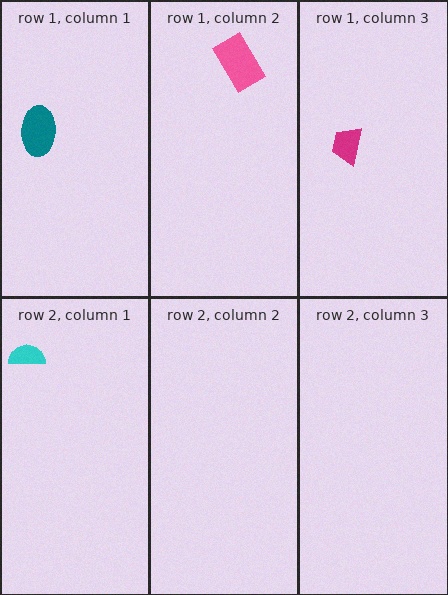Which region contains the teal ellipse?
The row 1, column 1 region.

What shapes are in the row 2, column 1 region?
The cyan semicircle.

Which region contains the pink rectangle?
The row 1, column 2 region.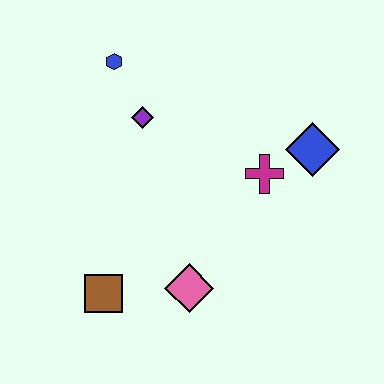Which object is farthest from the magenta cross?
The brown square is farthest from the magenta cross.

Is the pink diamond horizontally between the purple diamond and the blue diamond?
Yes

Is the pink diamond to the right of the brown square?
Yes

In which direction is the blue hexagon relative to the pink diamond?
The blue hexagon is above the pink diamond.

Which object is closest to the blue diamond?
The magenta cross is closest to the blue diamond.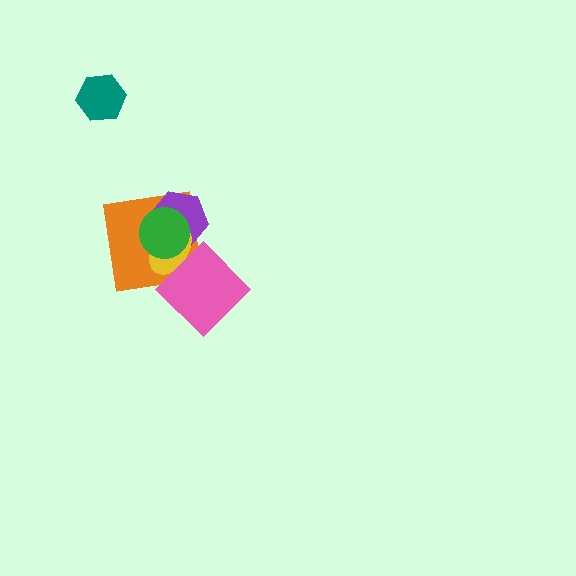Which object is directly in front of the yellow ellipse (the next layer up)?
The pink diamond is directly in front of the yellow ellipse.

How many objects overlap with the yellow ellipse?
4 objects overlap with the yellow ellipse.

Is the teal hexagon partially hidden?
No, no other shape covers it.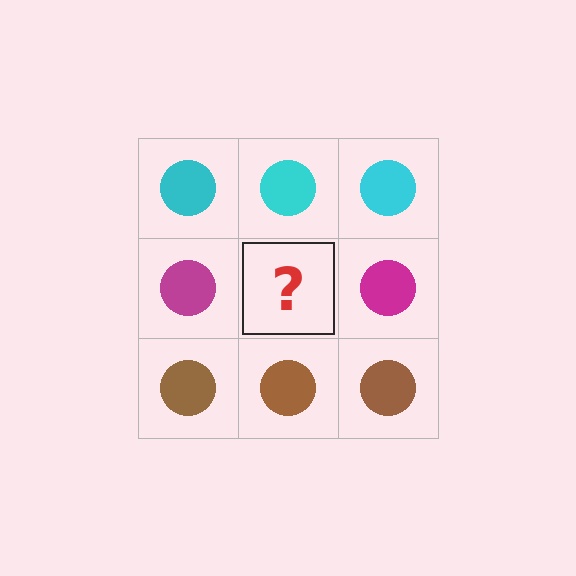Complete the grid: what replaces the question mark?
The question mark should be replaced with a magenta circle.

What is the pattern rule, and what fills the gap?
The rule is that each row has a consistent color. The gap should be filled with a magenta circle.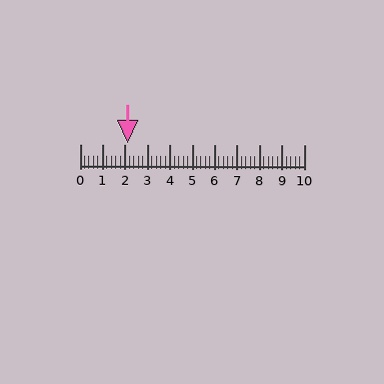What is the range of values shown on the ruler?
The ruler shows values from 0 to 10.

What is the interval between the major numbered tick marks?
The major tick marks are spaced 1 units apart.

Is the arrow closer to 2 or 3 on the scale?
The arrow is closer to 2.